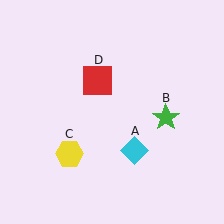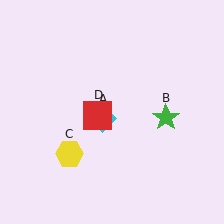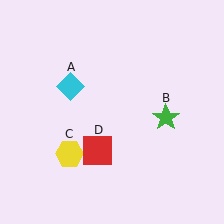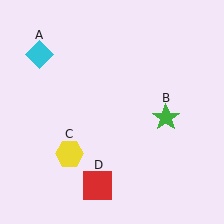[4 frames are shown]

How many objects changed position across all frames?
2 objects changed position: cyan diamond (object A), red square (object D).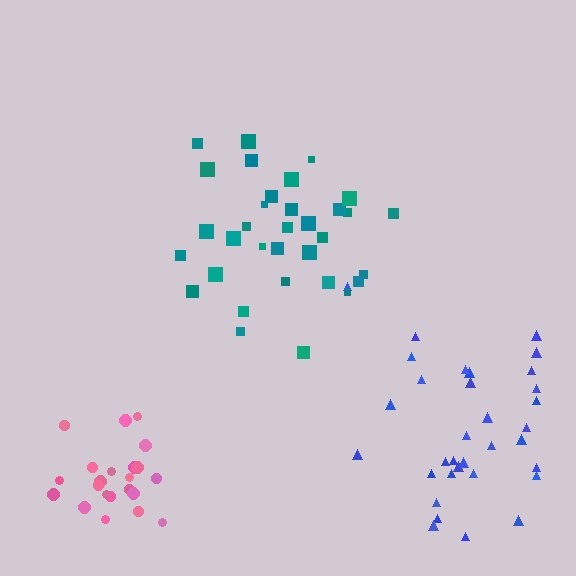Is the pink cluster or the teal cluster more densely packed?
Pink.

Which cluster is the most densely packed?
Pink.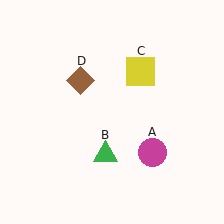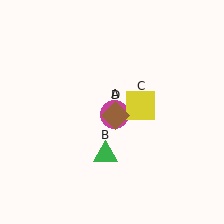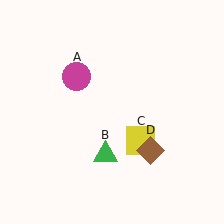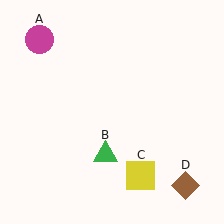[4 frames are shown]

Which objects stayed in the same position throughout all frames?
Green triangle (object B) remained stationary.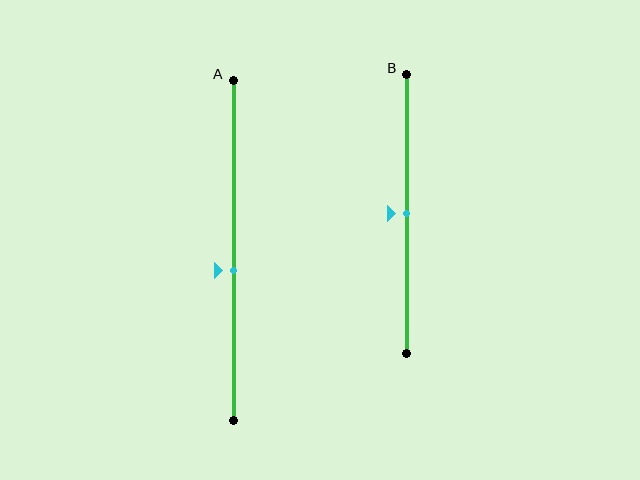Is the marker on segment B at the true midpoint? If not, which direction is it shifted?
Yes, the marker on segment B is at the true midpoint.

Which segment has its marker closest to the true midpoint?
Segment B has its marker closest to the true midpoint.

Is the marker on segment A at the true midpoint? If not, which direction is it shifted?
No, the marker on segment A is shifted downward by about 6% of the segment length.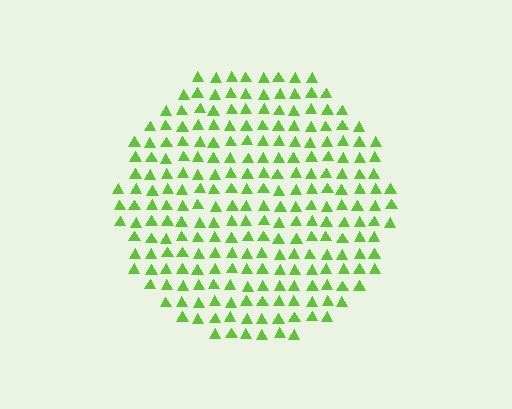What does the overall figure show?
The overall figure shows a circle.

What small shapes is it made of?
It is made of small triangles.